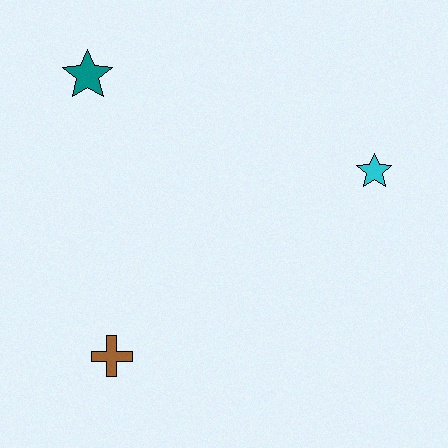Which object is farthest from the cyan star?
The brown cross is farthest from the cyan star.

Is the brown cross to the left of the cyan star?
Yes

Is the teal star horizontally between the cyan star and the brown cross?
No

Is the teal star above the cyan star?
Yes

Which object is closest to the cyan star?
The teal star is closest to the cyan star.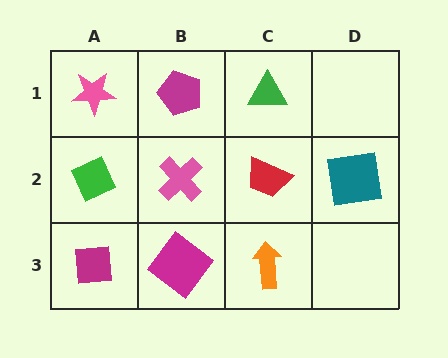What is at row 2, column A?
A green diamond.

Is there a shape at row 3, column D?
No, that cell is empty.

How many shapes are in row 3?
3 shapes.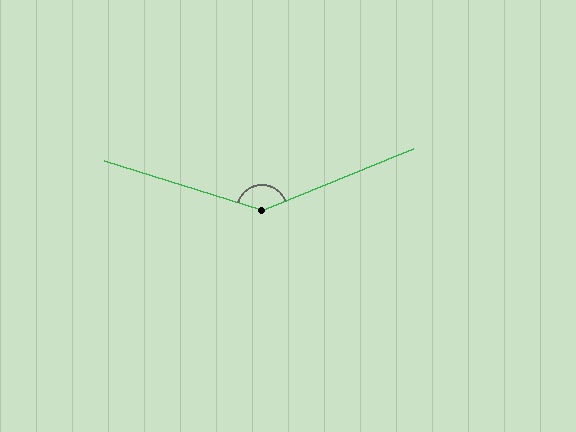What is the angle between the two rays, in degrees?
Approximately 141 degrees.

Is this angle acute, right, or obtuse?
It is obtuse.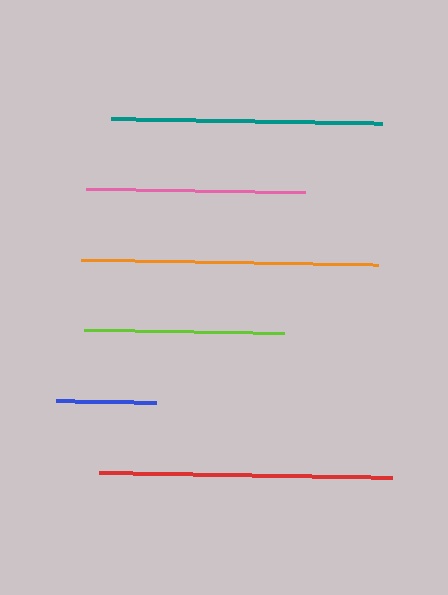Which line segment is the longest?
The orange line is the longest at approximately 297 pixels.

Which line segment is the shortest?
The blue line is the shortest at approximately 100 pixels.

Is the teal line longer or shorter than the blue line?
The teal line is longer than the blue line.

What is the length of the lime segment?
The lime segment is approximately 200 pixels long.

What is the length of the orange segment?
The orange segment is approximately 297 pixels long.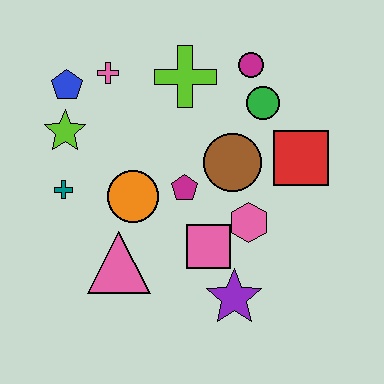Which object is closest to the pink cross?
The blue pentagon is closest to the pink cross.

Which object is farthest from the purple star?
The blue pentagon is farthest from the purple star.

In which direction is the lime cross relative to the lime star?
The lime cross is to the right of the lime star.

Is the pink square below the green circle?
Yes